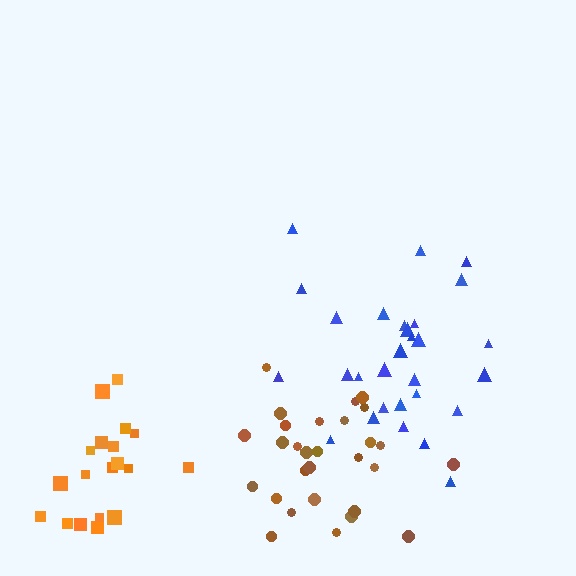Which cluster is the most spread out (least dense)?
Blue.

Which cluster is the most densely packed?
Orange.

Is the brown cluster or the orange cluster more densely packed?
Orange.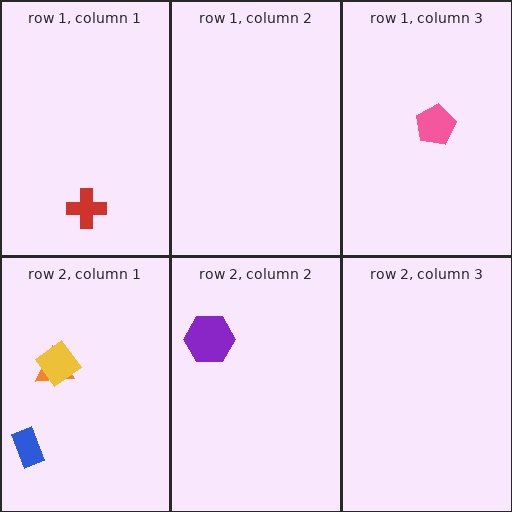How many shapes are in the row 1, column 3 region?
1.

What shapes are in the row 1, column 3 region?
The pink pentagon.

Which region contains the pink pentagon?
The row 1, column 3 region.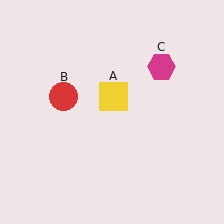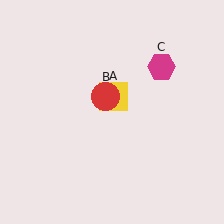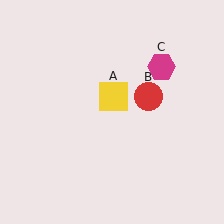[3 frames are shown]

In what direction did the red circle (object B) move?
The red circle (object B) moved right.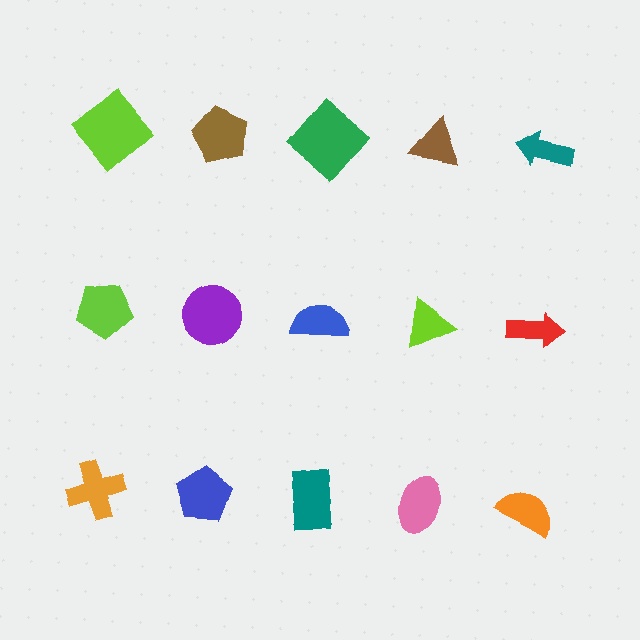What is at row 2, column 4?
A lime triangle.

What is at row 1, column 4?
A brown triangle.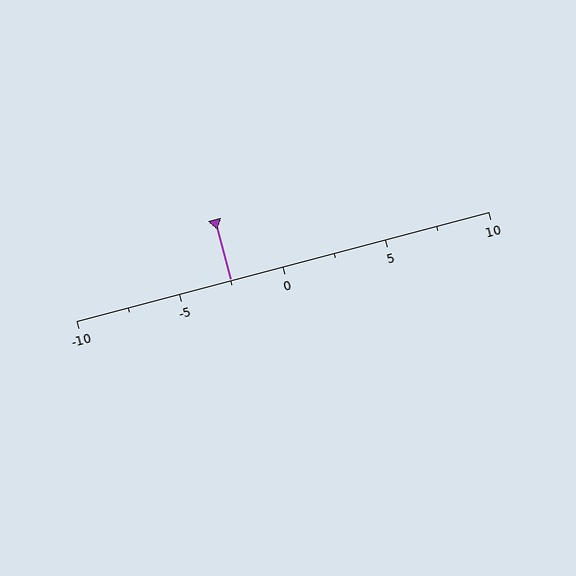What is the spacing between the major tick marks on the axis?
The major ticks are spaced 5 apart.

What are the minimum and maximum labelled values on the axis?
The axis runs from -10 to 10.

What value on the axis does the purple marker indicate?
The marker indicates approximately -2.5.